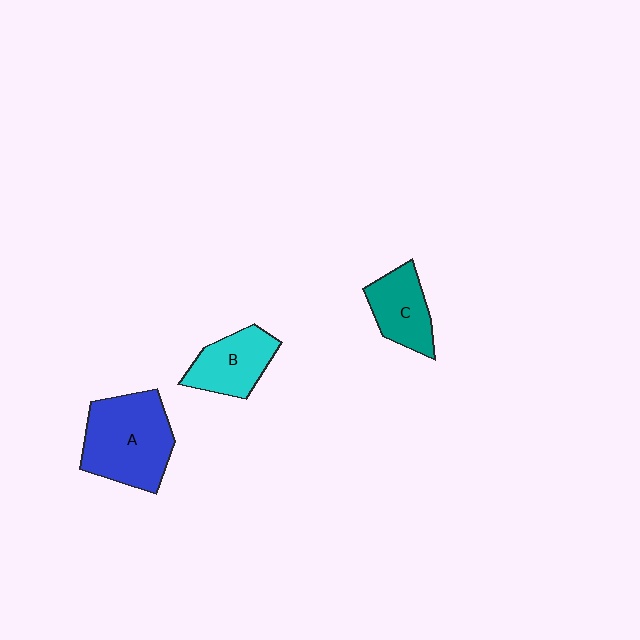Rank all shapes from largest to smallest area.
From largest to smallest: A (blue), B (cyan), C (teal).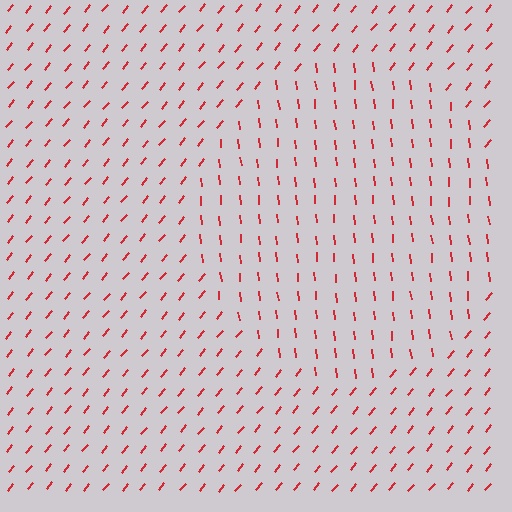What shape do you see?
I see a circle.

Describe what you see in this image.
The image is filled with small red line segments. A circle region in the image has lines oriented differently from the surrounding lines, creating a visible texture boundary.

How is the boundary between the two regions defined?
The boundary is defined purely by a change in line orientation (approximately 45 degrees difference). All lines are the same color and thickness.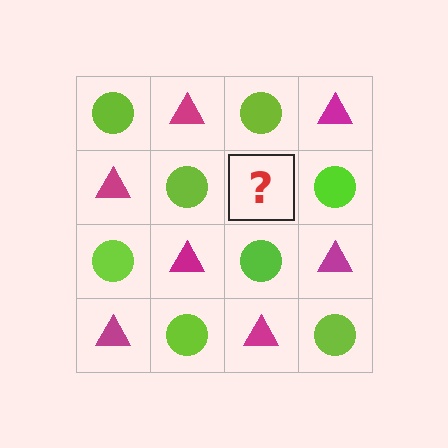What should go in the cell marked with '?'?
The missing cell should contain a magenta triangle.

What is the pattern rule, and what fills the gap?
The rule is that it alternates lime circle and magenta triangle in a checkerboard pattern. The gap should be filled with a magenta triangle.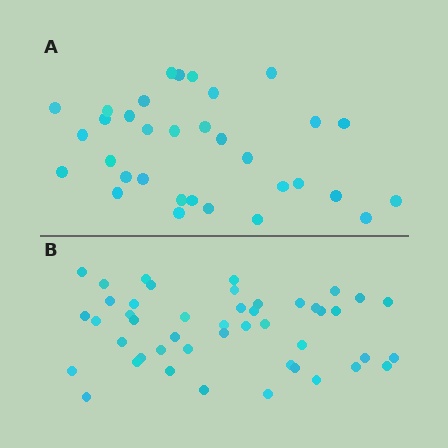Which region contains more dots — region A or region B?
Region B (the bottom region) has more dots.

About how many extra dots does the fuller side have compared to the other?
Region B has approximately 15 more dots than region A.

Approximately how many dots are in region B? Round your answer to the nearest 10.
About 50 dots. (The exact count is 46, which rounds to 50.)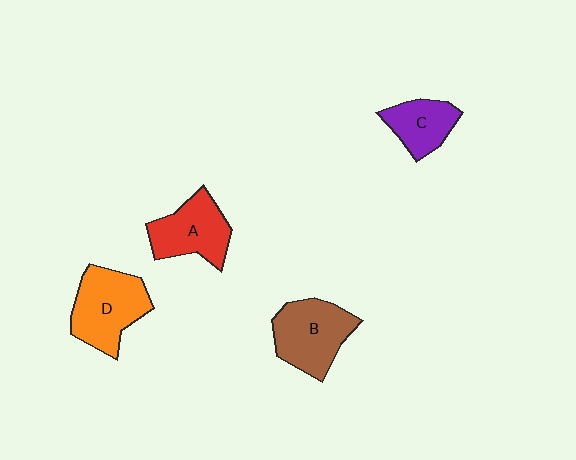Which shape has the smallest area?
Shape C (purple).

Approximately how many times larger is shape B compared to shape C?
Approximately 1.5 times.